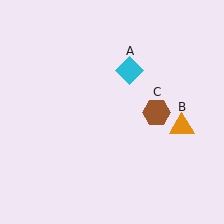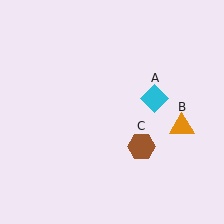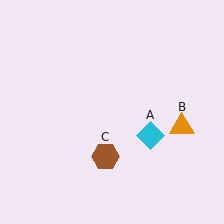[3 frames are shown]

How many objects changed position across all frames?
2 objects changed position: cyan diamond (object A), brown hexagon (object C).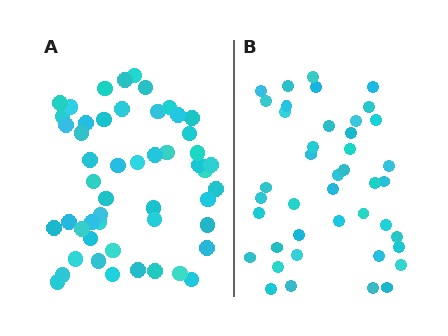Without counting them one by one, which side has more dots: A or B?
Region A (the left region) has more dots.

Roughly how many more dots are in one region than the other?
Region A has roughly 8 or so more dots than region B.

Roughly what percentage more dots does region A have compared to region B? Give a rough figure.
About 20% more.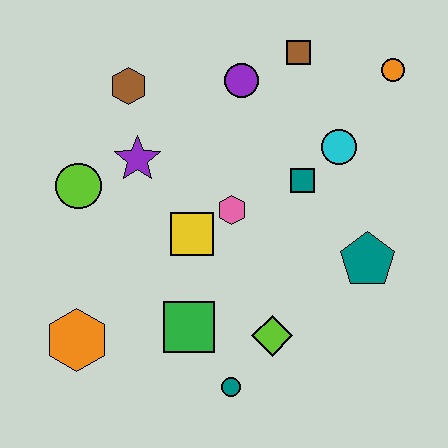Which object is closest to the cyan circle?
The teal square is closest to the cyan circle.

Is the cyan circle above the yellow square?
Yes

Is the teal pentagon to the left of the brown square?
No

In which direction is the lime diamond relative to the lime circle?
The lime diamond is to the right of the lime circle.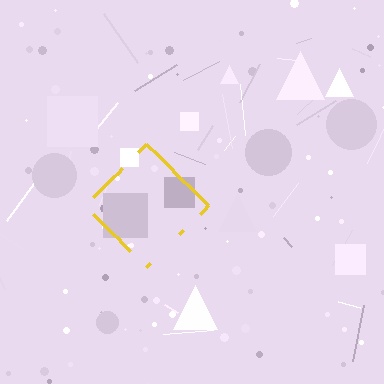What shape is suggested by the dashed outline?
The dashed outline suggests a diamond.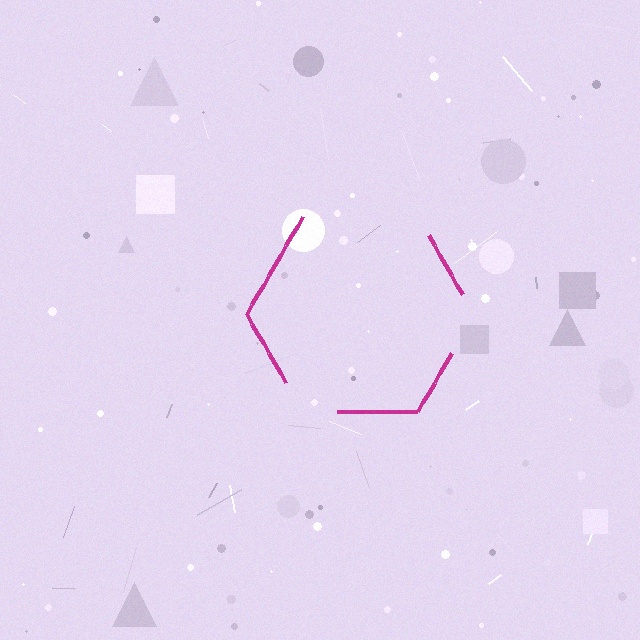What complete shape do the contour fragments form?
The contour fragments form a hexagon.